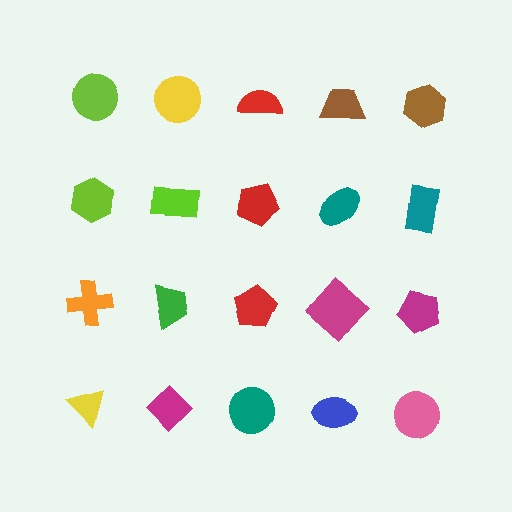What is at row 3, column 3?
A red pentagon.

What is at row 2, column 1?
A lime hexagon.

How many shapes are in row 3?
5 shapes.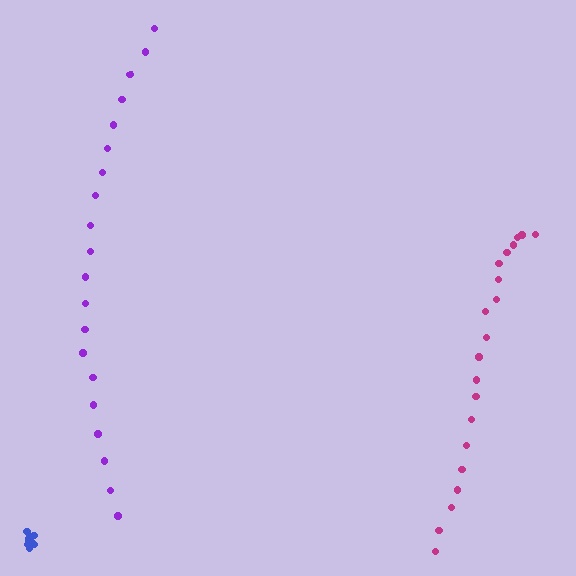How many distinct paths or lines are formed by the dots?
There are 3 distinct paths.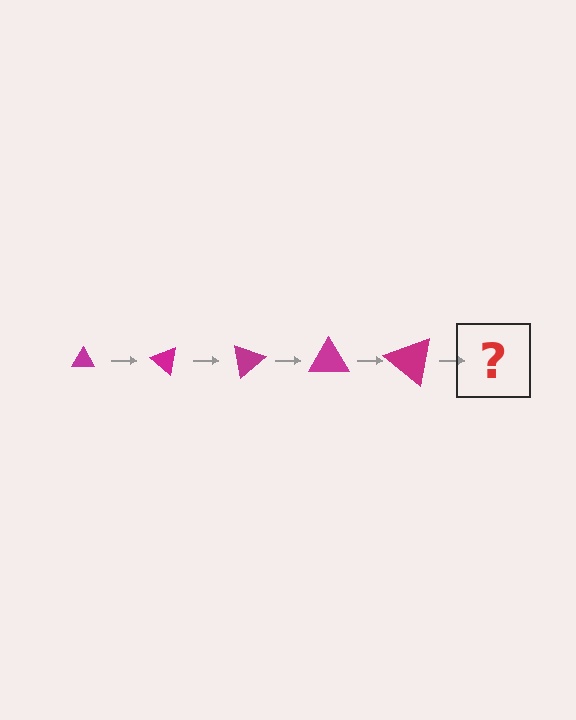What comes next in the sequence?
The next element should be a triangle, larger than the previous one and rotated 200 degrees from the start.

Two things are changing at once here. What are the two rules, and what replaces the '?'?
The two rules are that the triangle grows larger each step and it rotates 40 degrees each step. The '?' should be a triangle, larger than the previous one and rotated 200 degrees from the start.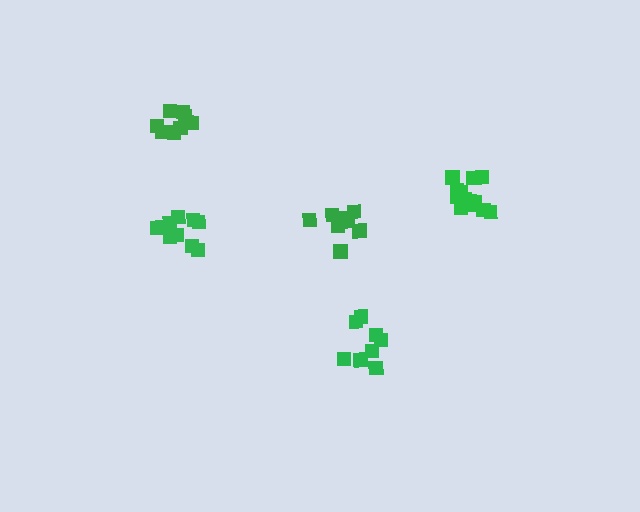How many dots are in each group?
Group 1: 9 dots, Group 2: 10 dots, Group 3: 9 dots, Group 4: 15 dots, Group 5: 9 dots (52 total).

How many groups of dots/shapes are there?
There are 5 groups.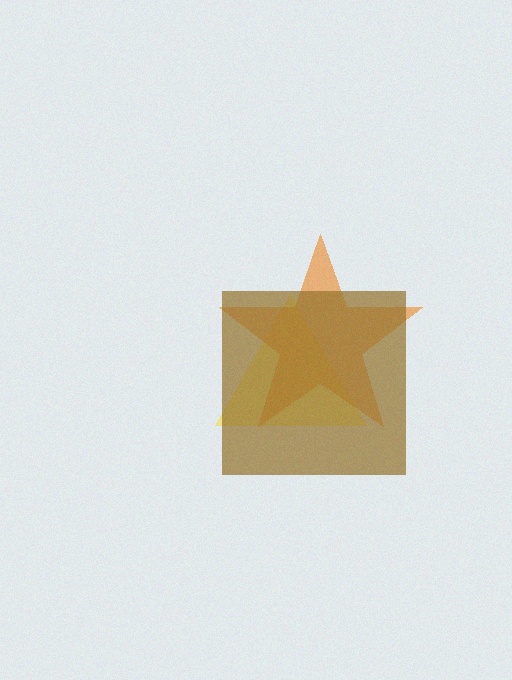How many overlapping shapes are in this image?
There are 3 overlapping shapes in the image.